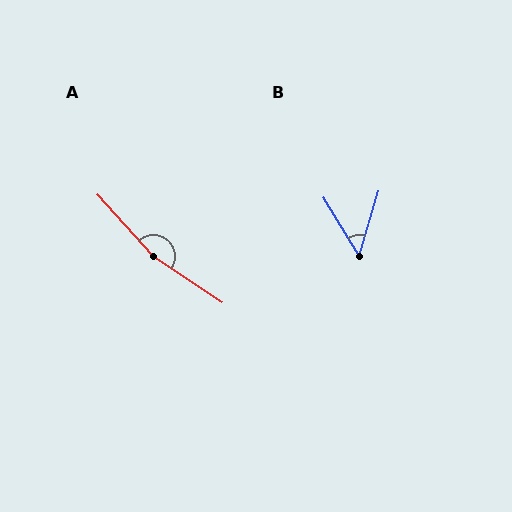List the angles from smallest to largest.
B (48°), A (166°).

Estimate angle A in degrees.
Approximately 166 degrees.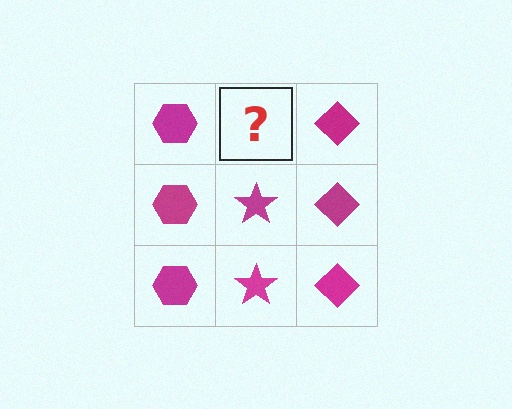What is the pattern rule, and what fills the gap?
The rule is that each column has a consistent shape. The gap should be filled with a magenta star.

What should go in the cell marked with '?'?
The missing cell should contain a magenta star.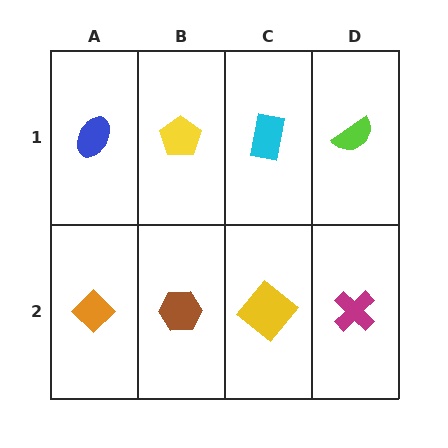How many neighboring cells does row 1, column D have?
2.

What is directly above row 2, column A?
A blue ellipse.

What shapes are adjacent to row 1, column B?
A brown hexagon (row 2, column B), a blue ellipse (row 1, column A), a cyan rectangle (row 1, column C).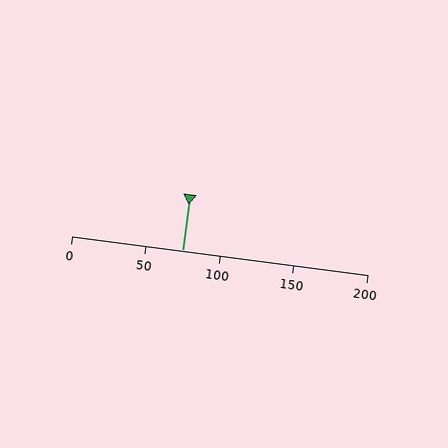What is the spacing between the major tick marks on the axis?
The major ticks are spaced 50 apart.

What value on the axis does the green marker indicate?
The marker indicates approximately 75.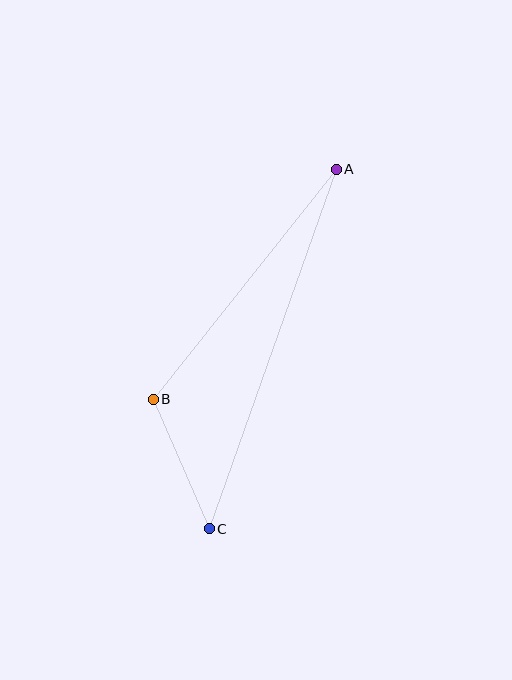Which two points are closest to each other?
Points B and C are closest to each other.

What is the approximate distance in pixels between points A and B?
The distance between A and B is approximately 294 pixels.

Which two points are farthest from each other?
Points A and C are farthest from each other.